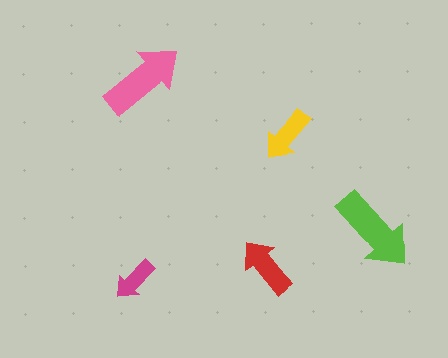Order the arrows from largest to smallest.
the lime one, the pink one, the red one, the yellow one, the magenta one.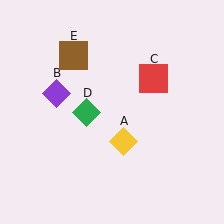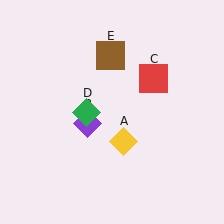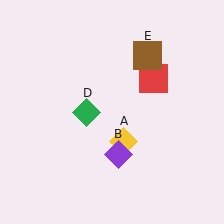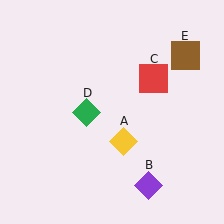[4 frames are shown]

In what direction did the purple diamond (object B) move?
The purple diamond (object B) moved down and to the right.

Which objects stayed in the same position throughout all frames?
Yellow diamond (object A) and red square (object C) and green diamond (object D) remained stationary.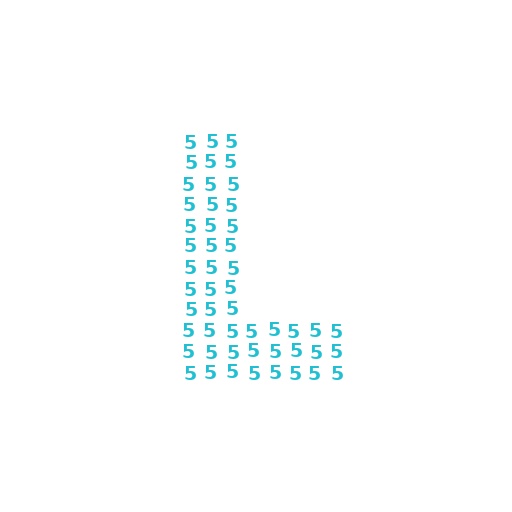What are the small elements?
The small elements are digit 5's.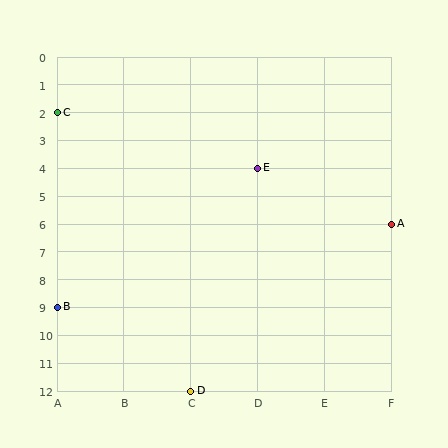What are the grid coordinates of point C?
Point C is at grid coordinates (A, 2).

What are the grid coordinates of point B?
Point B is at grid coordinates (A, 9).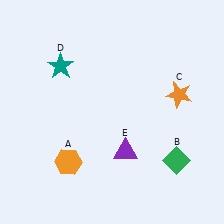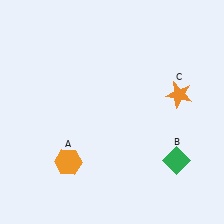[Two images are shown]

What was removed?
The teal star (D), the purple triangle (E) were removed in Image 2.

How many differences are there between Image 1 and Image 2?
There are 2 differences between the two images.